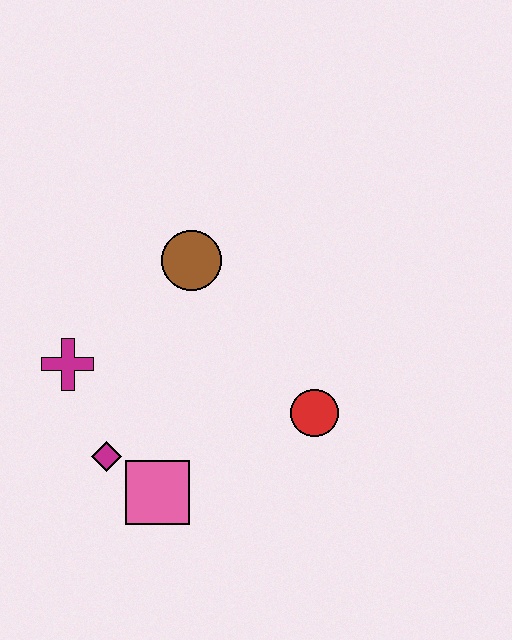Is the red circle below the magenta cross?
Yes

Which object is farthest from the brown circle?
The pink square is farthest from the brown circle.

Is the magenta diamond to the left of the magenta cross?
No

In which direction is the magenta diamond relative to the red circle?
The magenta diamond is to the left of the red circle.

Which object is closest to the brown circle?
The magenta cross is closest to the brown circle.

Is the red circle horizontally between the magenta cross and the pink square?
No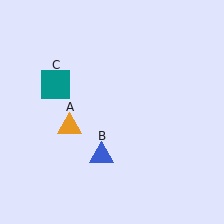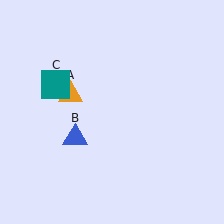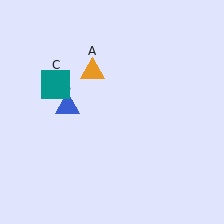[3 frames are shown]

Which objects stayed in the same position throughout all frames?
Teal square (object C) remained stationary.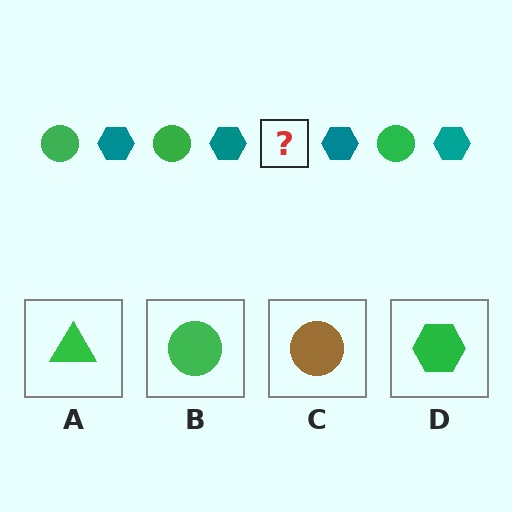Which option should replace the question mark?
Option B.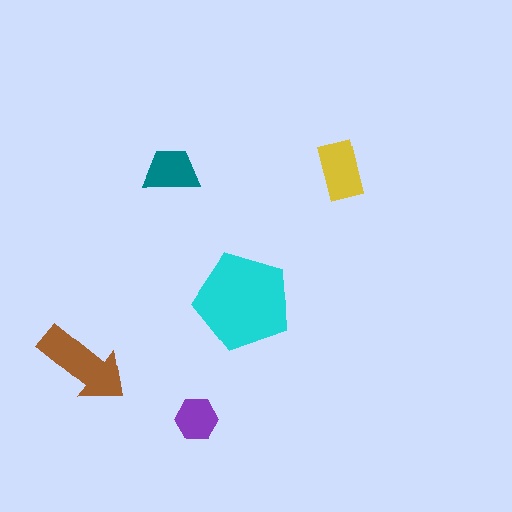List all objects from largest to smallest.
The cyan pentagon, the brown arrow, the yellow rectangle, the teal trapezoid, the purple hexagon.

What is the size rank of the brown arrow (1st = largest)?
2nd.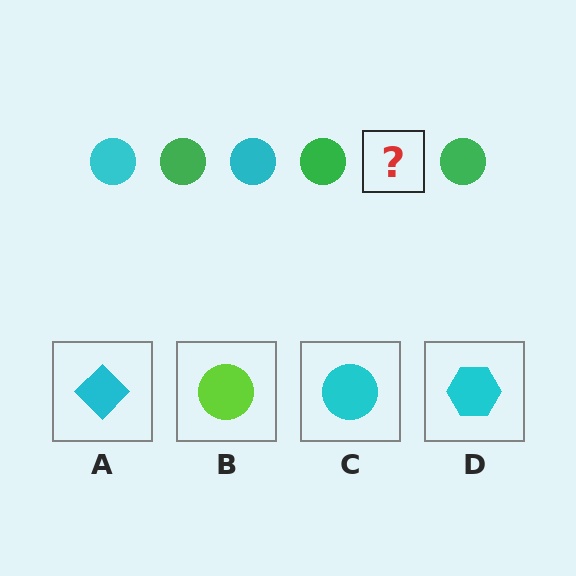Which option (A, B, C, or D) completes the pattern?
C.